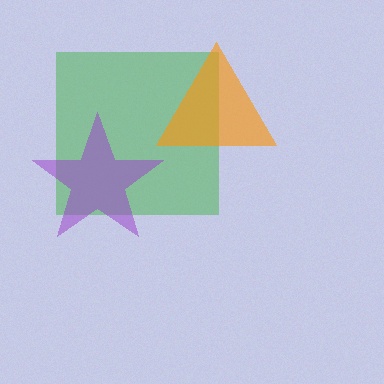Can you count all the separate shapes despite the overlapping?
Yes, there are 3 separate shapes.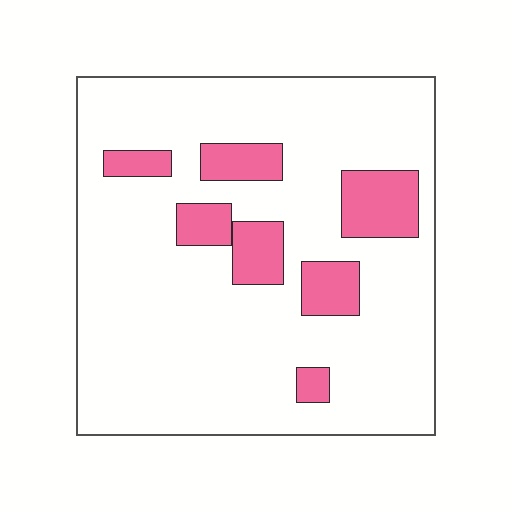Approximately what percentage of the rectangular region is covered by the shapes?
Approximately 15%.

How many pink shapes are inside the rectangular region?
7.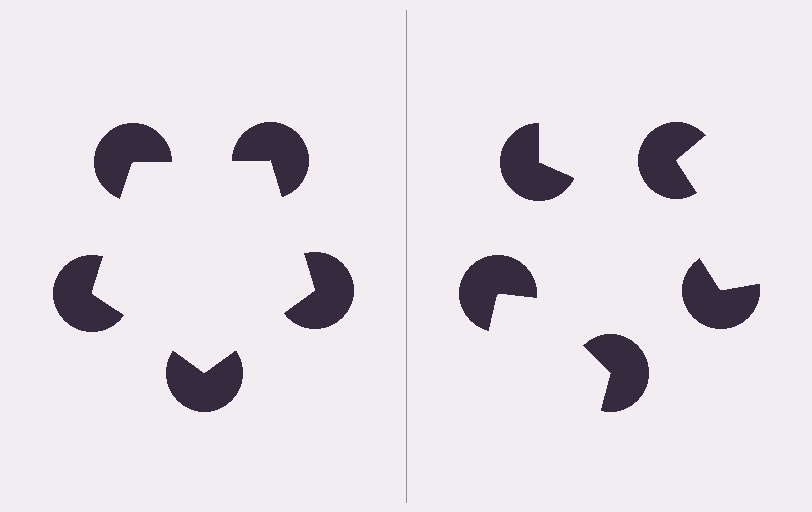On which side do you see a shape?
An illusory pentagon appears on the left side. On the right side the wedge cuts are rotated, so no coherent shape forms.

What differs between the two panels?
The pac-man discs are positioned identically on both sides; only the wedge orientations differ. On the left they align to a pentagon; on the right they are misaligned.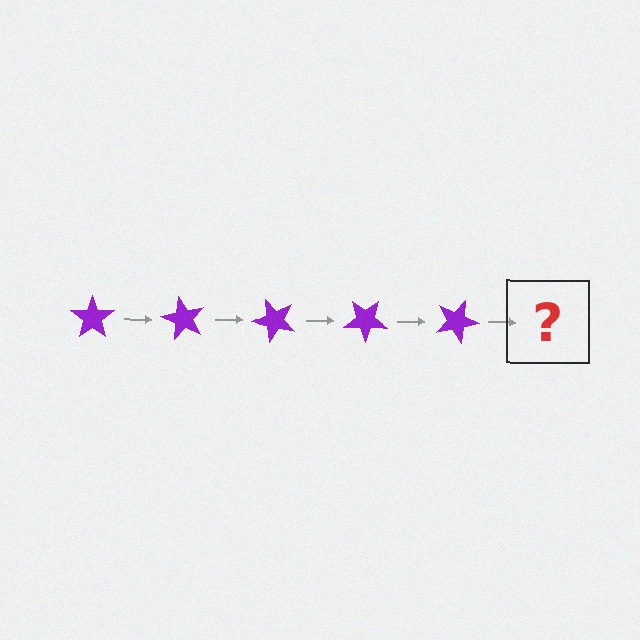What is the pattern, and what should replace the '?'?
The pattern is that the star rotates 60 degrees each step. The '?' should be a purple star rotated 300 degrees.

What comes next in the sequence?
The next element should be a purple star rotated 300 degrees.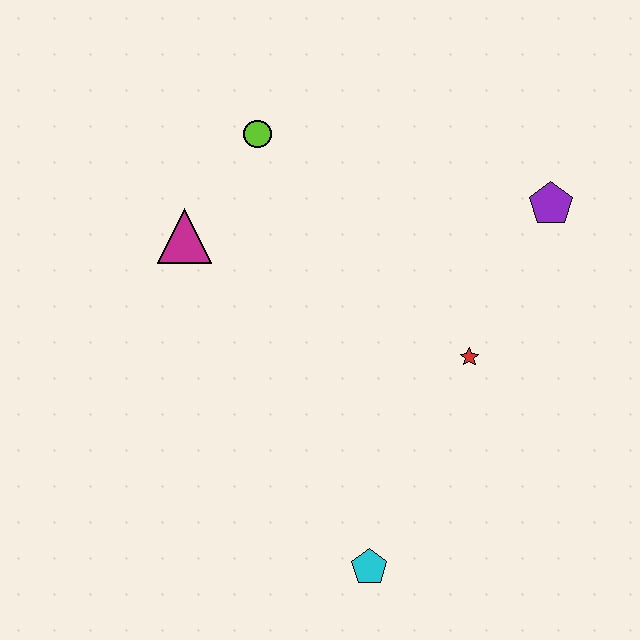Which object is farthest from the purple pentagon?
The cyan pentagon is farthest from the purple pentagon.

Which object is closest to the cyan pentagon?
The red star is closest to the cyan pentagon.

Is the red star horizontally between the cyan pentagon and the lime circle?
No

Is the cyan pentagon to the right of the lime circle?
Yes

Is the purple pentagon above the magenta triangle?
Yes